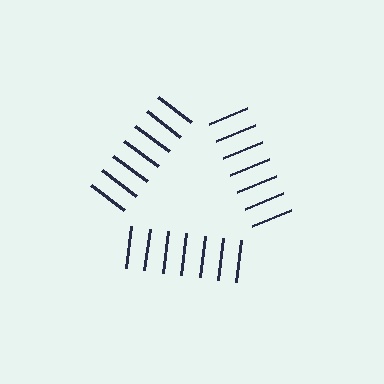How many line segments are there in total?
21 — 7 along each of the 3 edges.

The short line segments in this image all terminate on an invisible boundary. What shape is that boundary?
An illusory triangle — the line segments terminate on its edges but no continuous stroke is drawn.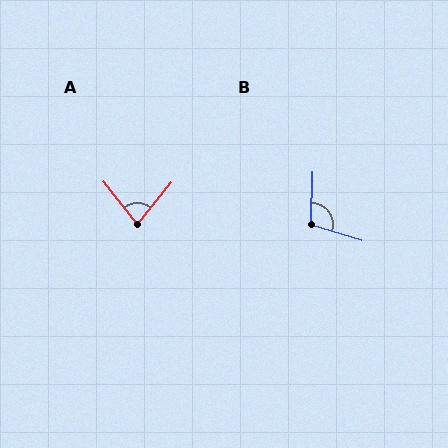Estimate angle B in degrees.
Approximately 106 degrees.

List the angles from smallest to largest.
A (77°), B (106°).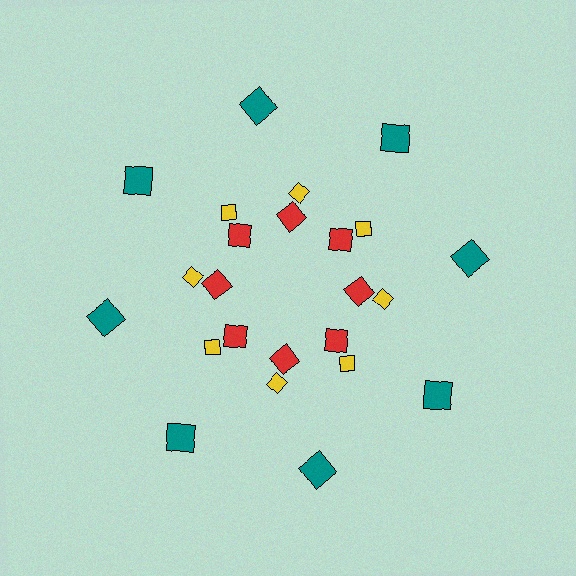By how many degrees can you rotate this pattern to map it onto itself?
The pattern maps onto itself every 45 degrees of rotation.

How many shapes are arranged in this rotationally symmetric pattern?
There are 24 shapes, arranged in 8 groups of 3.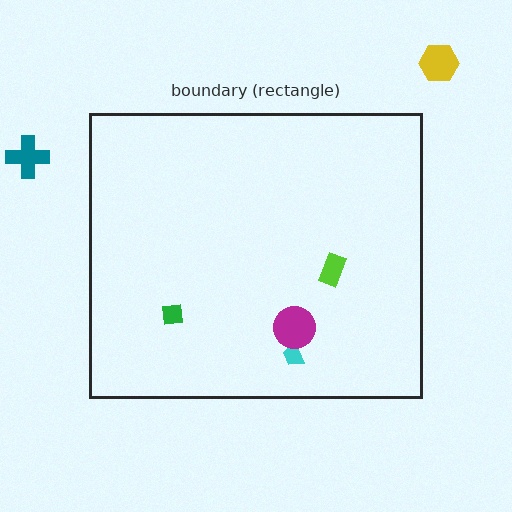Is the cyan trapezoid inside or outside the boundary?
Inside.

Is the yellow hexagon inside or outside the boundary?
Outside.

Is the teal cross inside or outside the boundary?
Outside.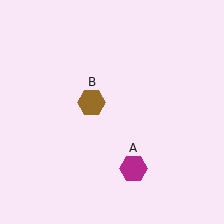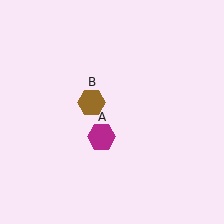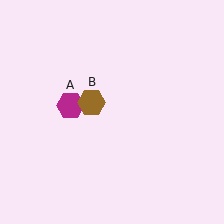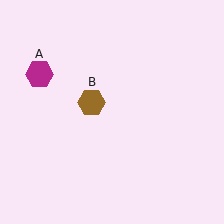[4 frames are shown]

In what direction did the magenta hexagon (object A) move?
The magenta hexagon (object A) moved up and to the left.